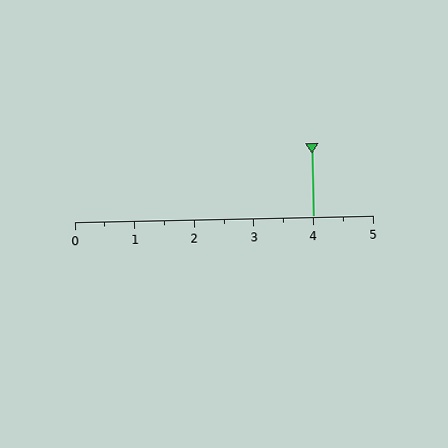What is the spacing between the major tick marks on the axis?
The major ticks are spaced 1 apart.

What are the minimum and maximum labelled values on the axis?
The axis runs from 0 to 5.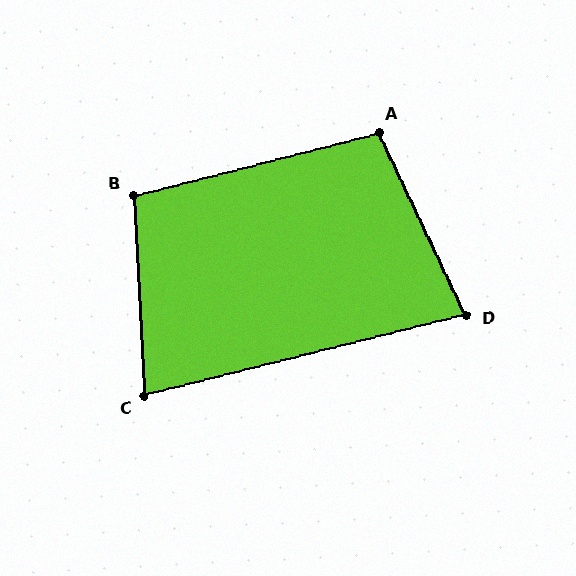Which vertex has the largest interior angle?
B, at approximately 101 degrees.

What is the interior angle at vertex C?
Approximately 79 degrees (acute).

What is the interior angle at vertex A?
Approximately 101 degrees (obtuse).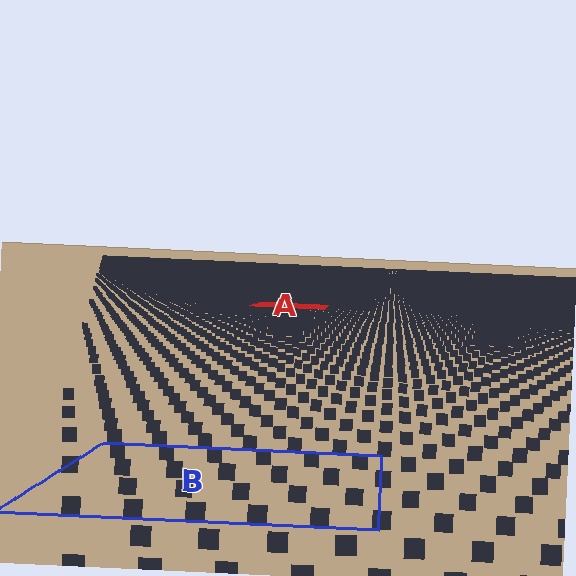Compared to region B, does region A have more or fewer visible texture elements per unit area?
Region A has more texture elements per unit area — they are packed more densely because it is farther away.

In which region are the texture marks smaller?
The texture marks are smaller in region A, because it is farther away.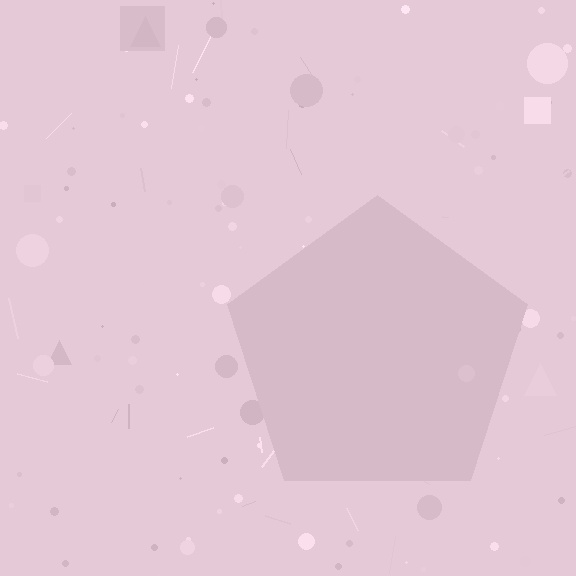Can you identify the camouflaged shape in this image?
The camouflaged shape is a pentagon.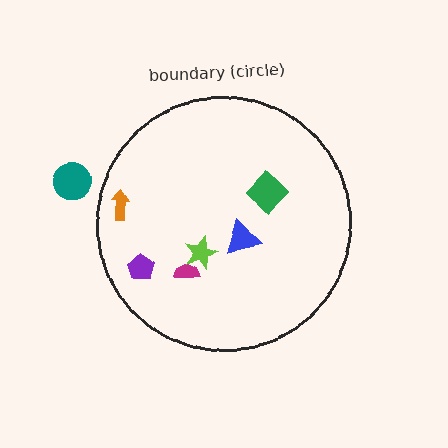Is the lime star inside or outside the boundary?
Inside.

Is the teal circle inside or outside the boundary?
Outside.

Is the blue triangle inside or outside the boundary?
Inside.